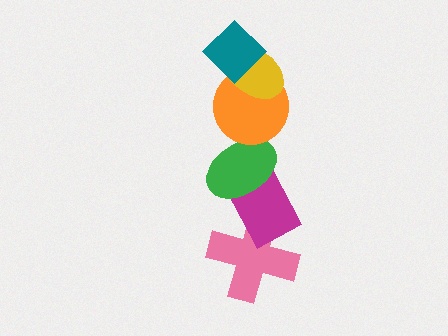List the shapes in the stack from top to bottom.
From top to bottom: the teal diamond, the yellow ellipse, the orange circle, the green ellipse, the magenta rectangle, the pink cross.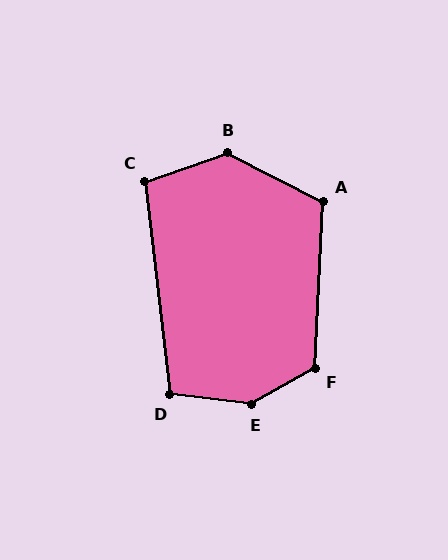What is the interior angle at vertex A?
Approximately 114 degrees (obtuse).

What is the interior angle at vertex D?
Approximately 103 degrees (obtuse).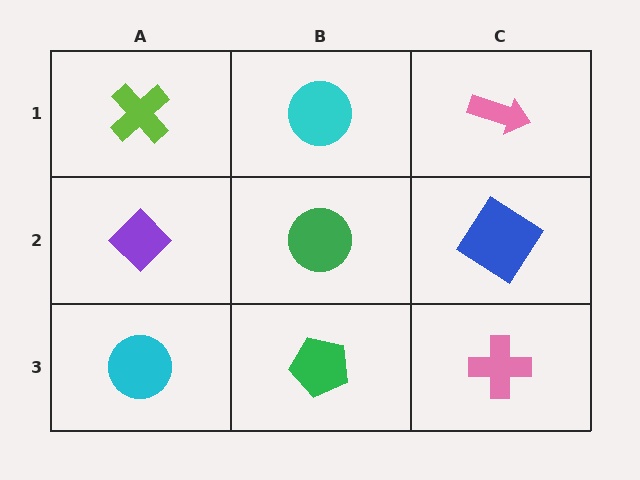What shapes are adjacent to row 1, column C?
A blue diamond (row 2, column C), a cyan circle (row 1, column B).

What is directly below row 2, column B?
A green pentagon.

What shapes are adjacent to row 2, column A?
A lime cross (row 1, column A), a cyan circle (row 3, column A), a green circle (row 2, column B).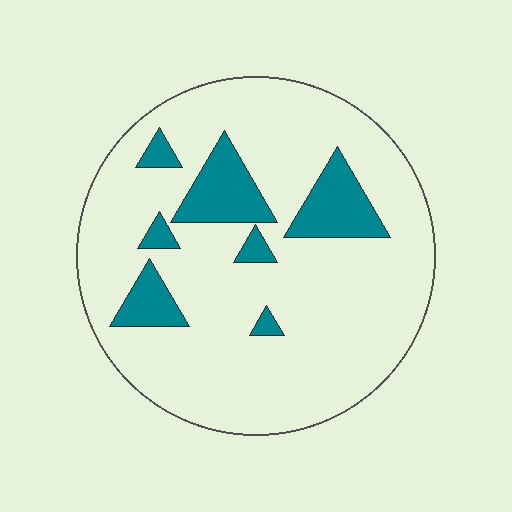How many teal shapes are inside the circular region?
7.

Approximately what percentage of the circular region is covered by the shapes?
Approximately 15%.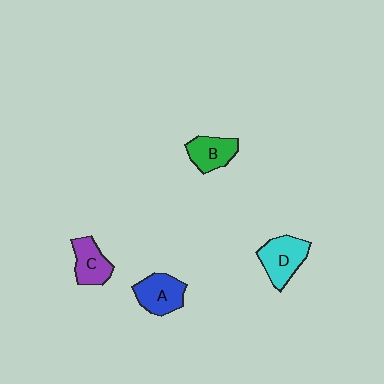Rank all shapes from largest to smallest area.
From largest to smallest: D (cyan), A (blue), C (purple), B (green).